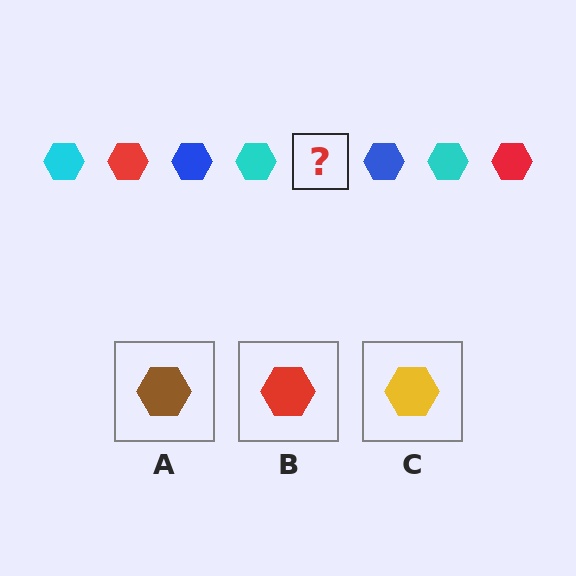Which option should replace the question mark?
Option B.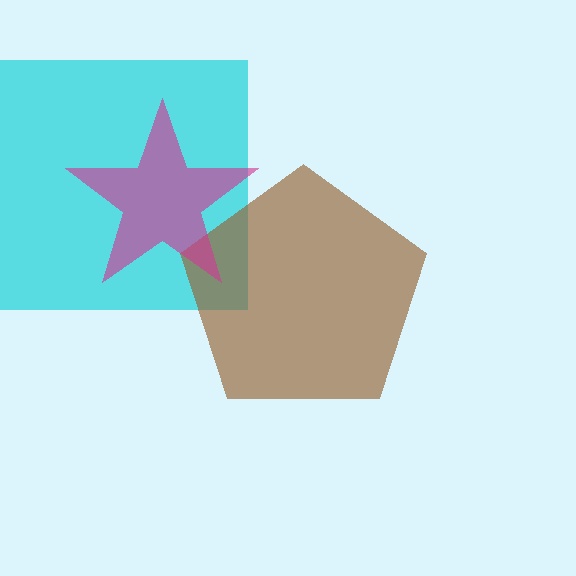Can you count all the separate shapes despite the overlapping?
Yes, there are 3 separate shapes.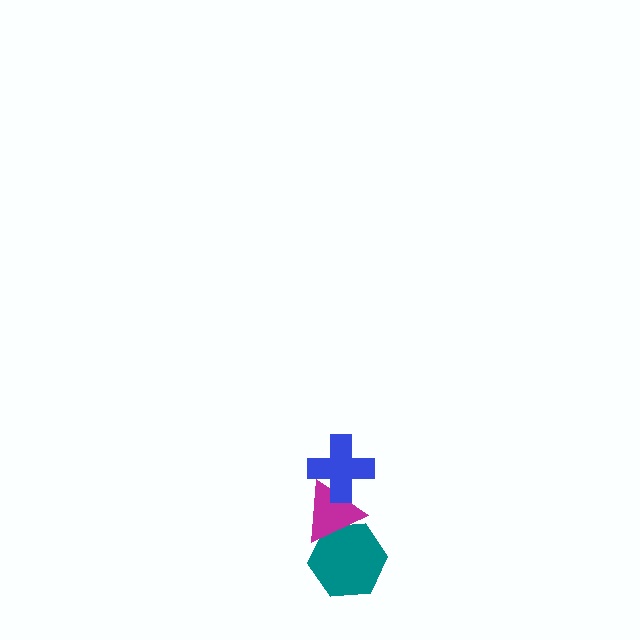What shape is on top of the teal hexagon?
The magenta triangle is on top of the teal hexagon.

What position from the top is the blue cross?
The blue cross is 1st from the top.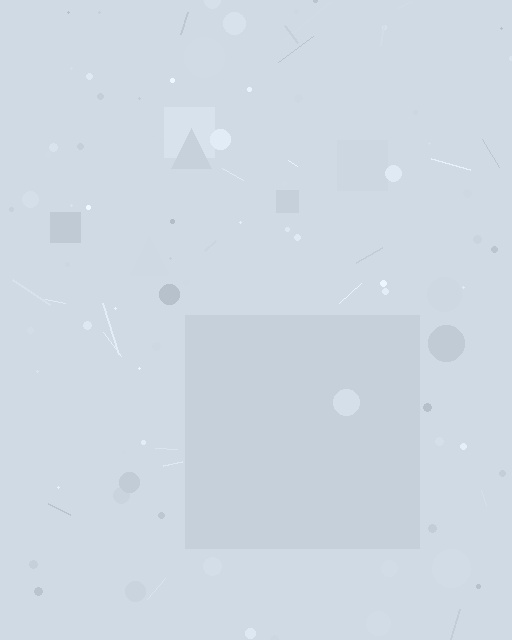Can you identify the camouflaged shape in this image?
The camouflaged shape is a square.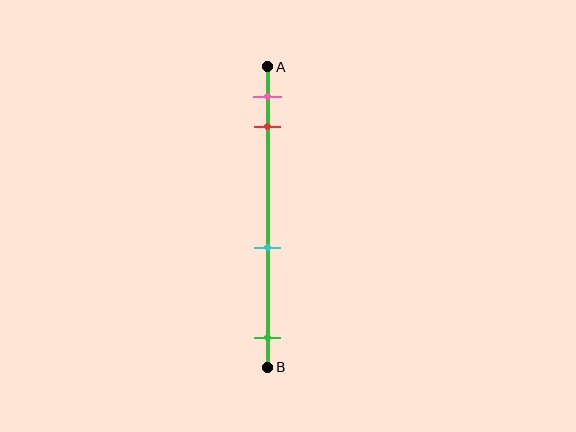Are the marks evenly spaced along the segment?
No, the marks are not evenly spaced.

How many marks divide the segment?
There are 4 marks dividing the segment.